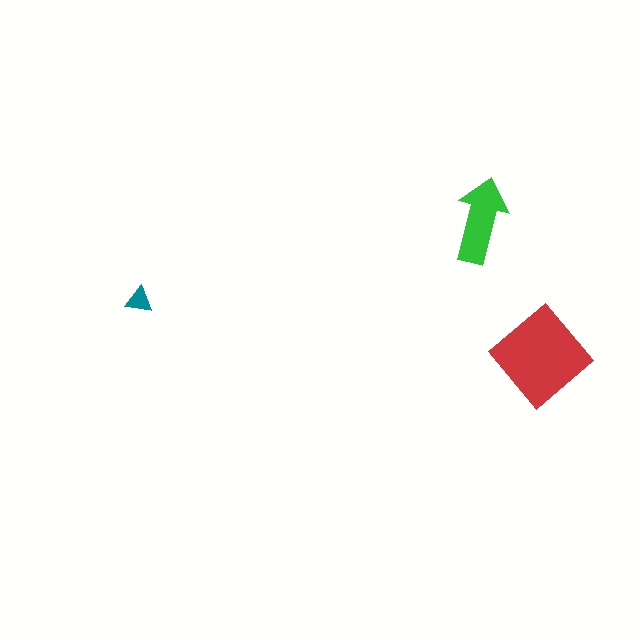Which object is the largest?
The red diamond.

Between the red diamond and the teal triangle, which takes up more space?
The red diamond.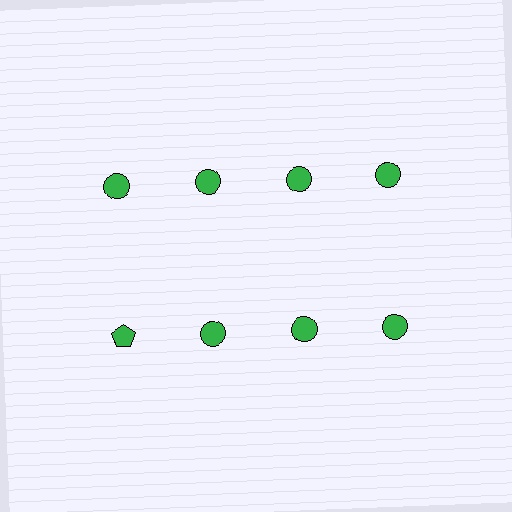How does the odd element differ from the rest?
It has a different shape: pentagon instead of circle.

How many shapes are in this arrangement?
There are 8 shapes arranged in a grid pattern.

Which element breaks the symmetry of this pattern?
The green pentagon in the second row, leftmost column breaks the symmetry. All other shapes are green circles.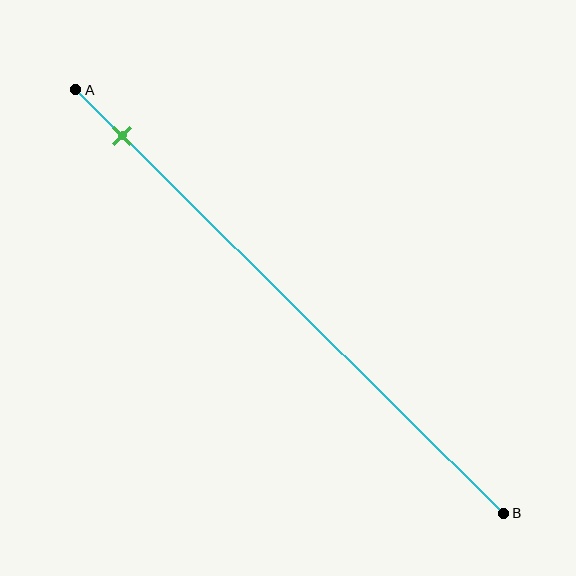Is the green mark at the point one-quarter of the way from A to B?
No, the mark is at about 10% from A, not at the 25% one-quarter point.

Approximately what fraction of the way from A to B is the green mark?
The green mark is approximately 10% of the way from A to B.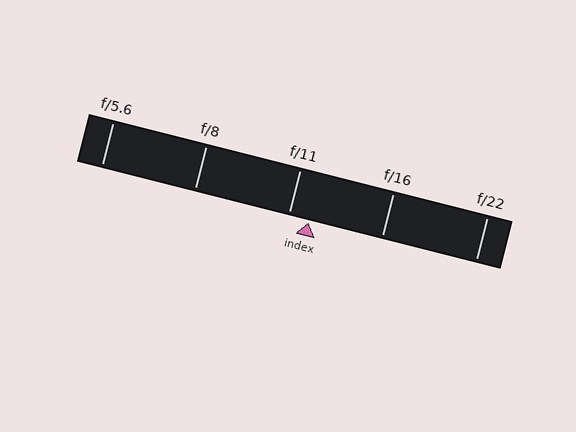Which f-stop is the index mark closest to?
The index mark is closest to f/11.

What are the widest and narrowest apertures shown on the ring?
The widest aperture shown is f/5.6 and the narrowest is f/22.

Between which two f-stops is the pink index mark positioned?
The index mark is between f/11 and f/16.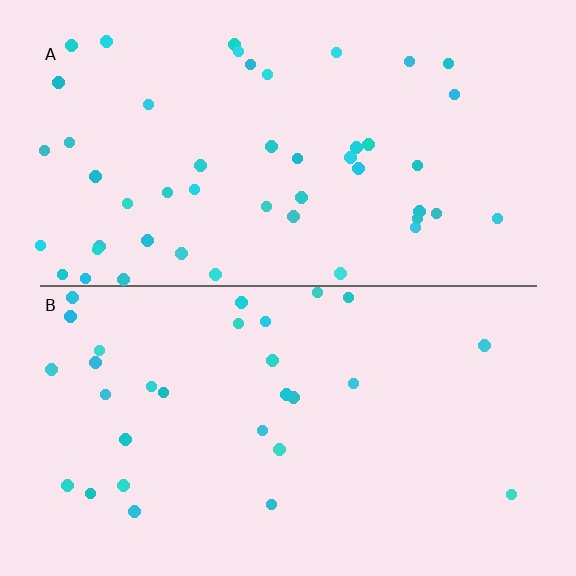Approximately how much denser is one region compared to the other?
Approximately 1.7× — region A over region B.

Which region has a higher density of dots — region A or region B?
A (the top).